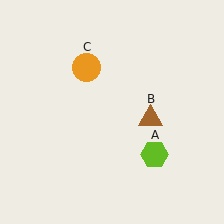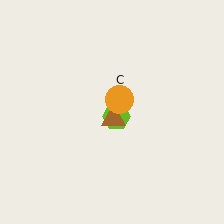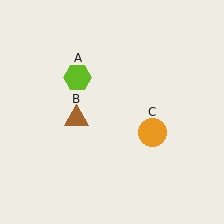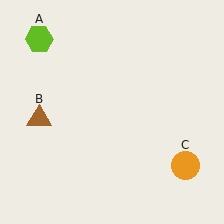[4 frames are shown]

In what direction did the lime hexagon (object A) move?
The lime hexagon (object A) moved up and to the left.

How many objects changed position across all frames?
3 objects changed position: lime hexagon (object A), brown triangle (object B), orange circle (object C).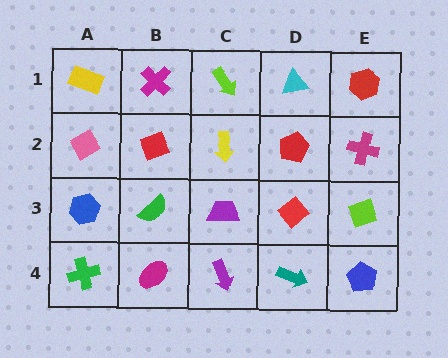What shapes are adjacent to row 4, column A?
A blue hexagon (row 3, column A), a magenta ellipse (row 4, column B).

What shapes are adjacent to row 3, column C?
A yellow arrow (row 2, column C), a purple arrow (row 4, column C), a green semicircle (row 3, column B), a red diamond (row 3, column D).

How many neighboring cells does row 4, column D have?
3.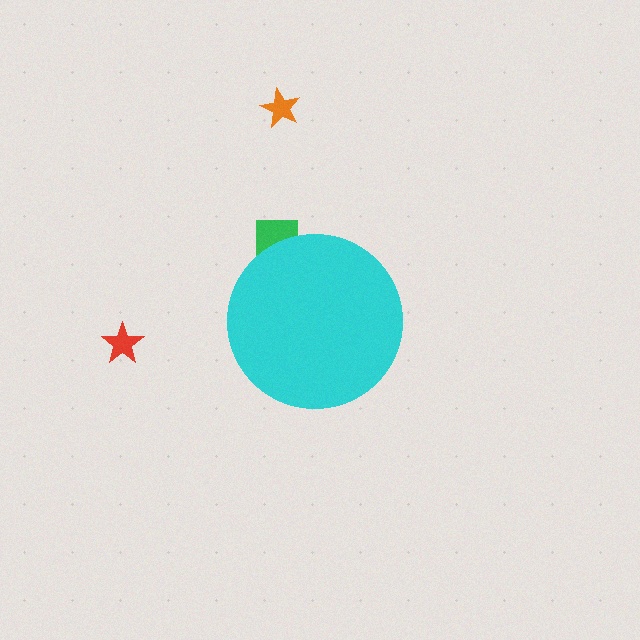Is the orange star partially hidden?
No, the orange star is fully visible.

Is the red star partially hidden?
No, the red star is fully visible.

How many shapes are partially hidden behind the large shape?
1 shape is partially hidden.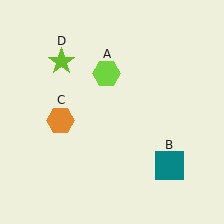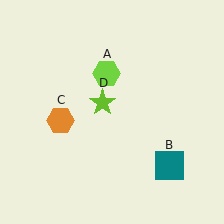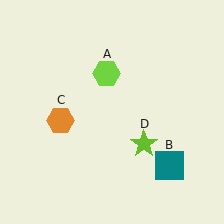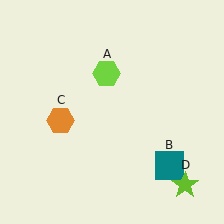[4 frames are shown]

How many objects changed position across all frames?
1 object changed position: lime star (object D).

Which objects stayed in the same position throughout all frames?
Lime hexagon (object A) and teal square (object B) and orange hexagon (object C) remained stationary.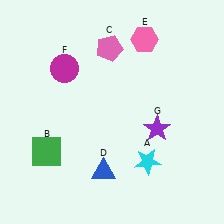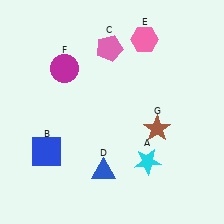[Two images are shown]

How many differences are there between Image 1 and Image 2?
There are 2 differences between the two images.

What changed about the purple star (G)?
In Image 1, G is purple. In Image 2, it changed to brown.